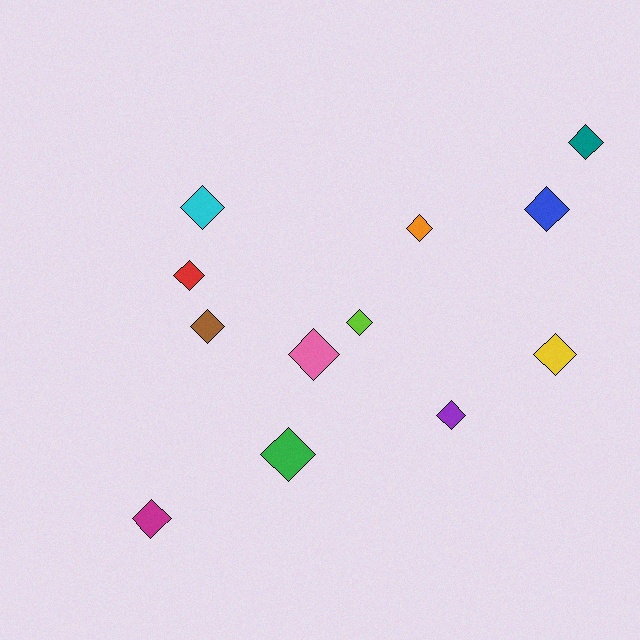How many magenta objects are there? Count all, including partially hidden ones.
There is 1 magenta object.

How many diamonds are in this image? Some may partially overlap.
There are 12 diamonds.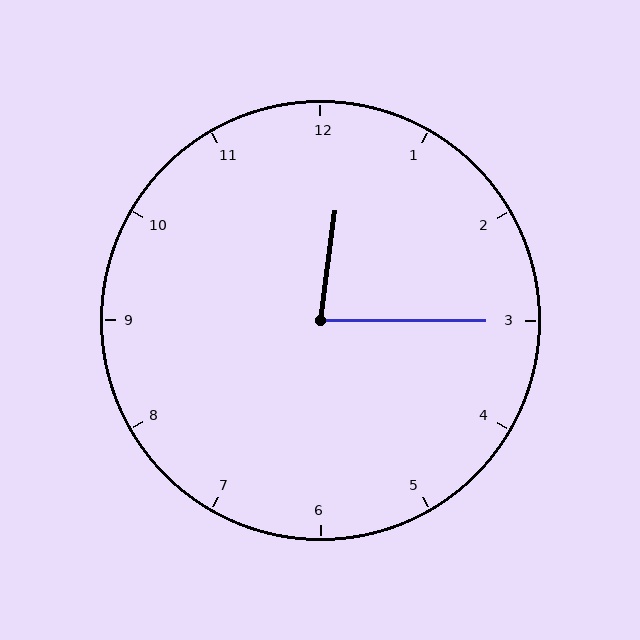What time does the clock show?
12:15.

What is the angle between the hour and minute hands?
Approximately 82 degrees.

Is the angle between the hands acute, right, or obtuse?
It is acute.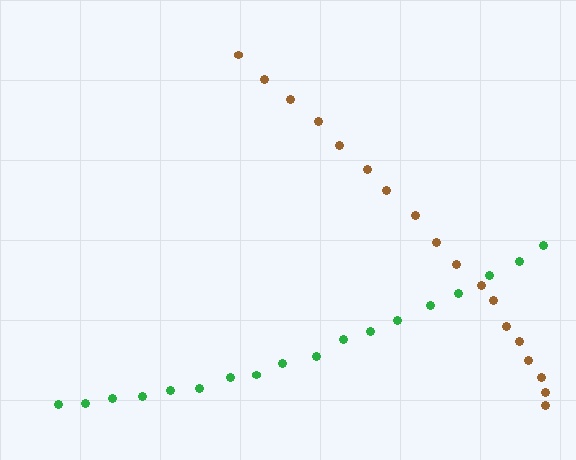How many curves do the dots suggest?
There are 2 distinct paths.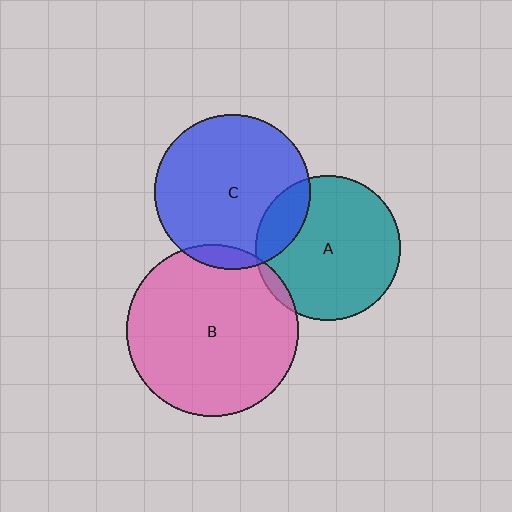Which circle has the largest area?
Circle B (pink).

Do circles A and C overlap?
Yes.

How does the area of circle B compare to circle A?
Approximately 1.4 times.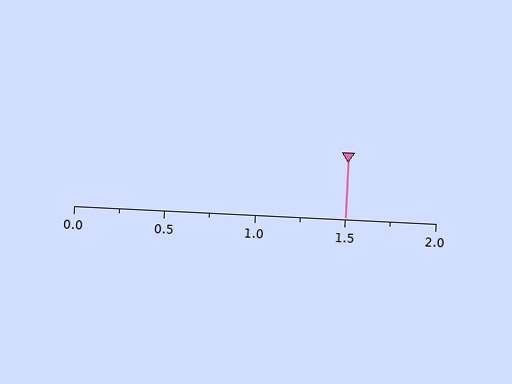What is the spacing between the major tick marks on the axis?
The major ticks are spaced 0.5 apart.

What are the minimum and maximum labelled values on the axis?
The axis runs from 0.0 to 2.0.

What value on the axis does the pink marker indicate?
The marker indicates approximately 1.5.